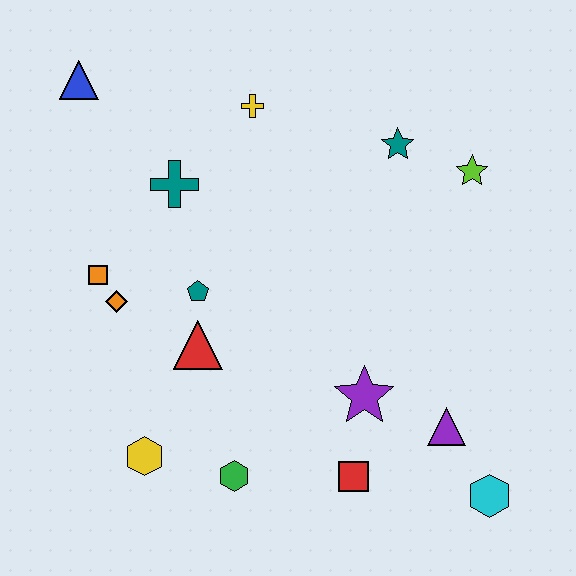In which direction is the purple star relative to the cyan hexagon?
The purple star is to the left of the cyan hexagon.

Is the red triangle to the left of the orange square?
No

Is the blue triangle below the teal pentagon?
No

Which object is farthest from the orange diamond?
The cyan hexagon is farthest from the orange diamond.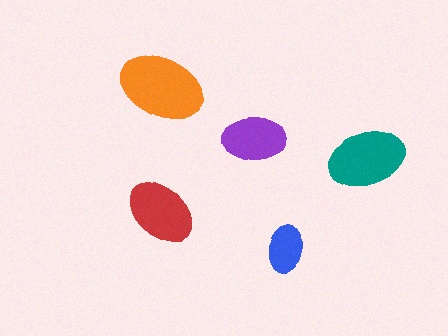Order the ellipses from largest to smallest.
the orange one, the teal one, the red one, the purple one, the blue one.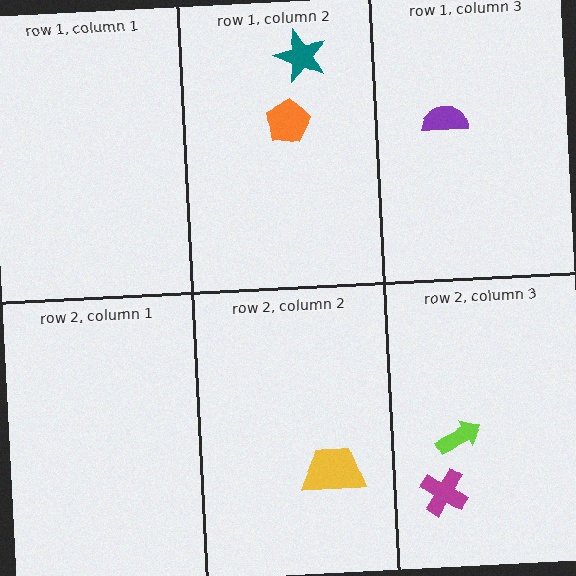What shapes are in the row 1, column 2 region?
The orange pentagon, the teal star.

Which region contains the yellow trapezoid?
The row 2, column 2 region.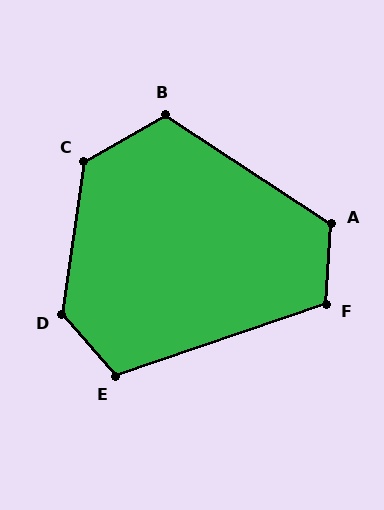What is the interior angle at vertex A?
Approximately 120 degrees (obtuse).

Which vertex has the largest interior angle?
D, at approximately 131 degrees.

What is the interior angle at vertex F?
Approximately 112 degrees (obtuse).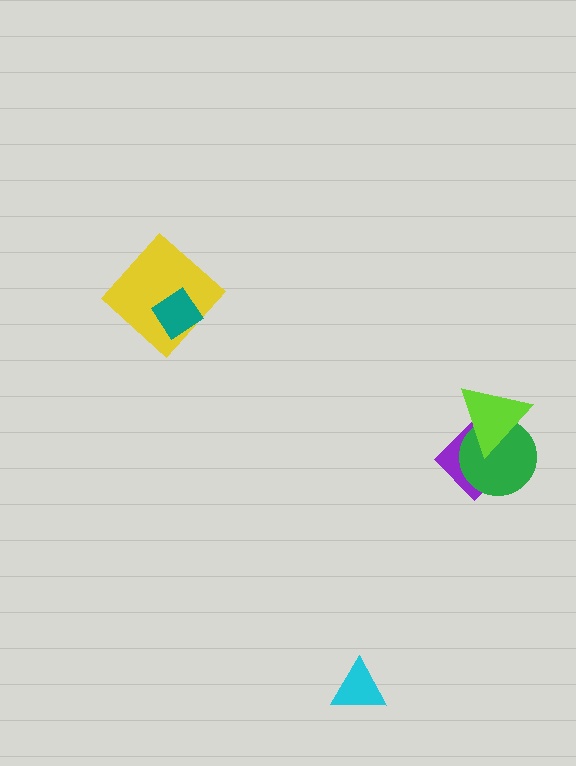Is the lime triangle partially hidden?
No, no other shape covers it.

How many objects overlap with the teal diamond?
1 object overlaps with the teal diamond.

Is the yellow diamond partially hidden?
Yes, it is partially covered by another shape.